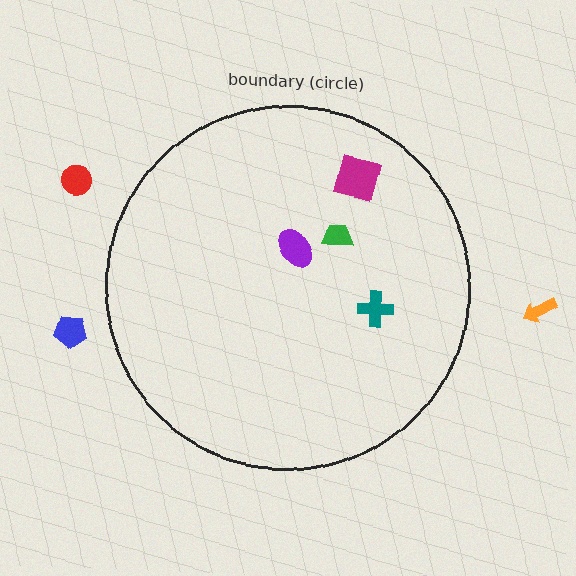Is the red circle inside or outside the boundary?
Outside.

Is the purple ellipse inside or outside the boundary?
Inside.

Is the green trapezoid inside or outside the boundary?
Inside.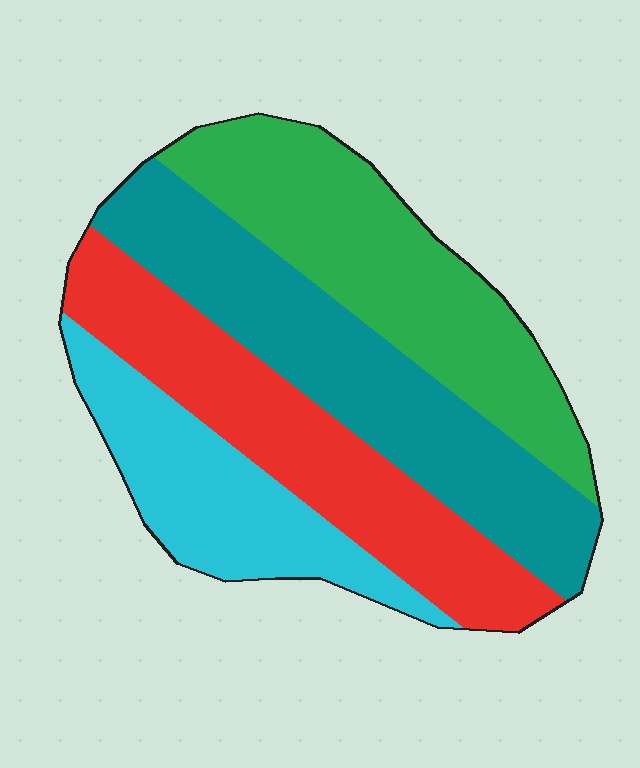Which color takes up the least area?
Cyan, at roughly 20%.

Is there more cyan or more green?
Green.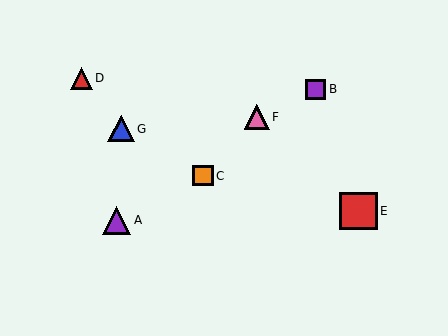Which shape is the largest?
The red square (labeled E) is the largest.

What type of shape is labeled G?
Shape G is a blue triangle.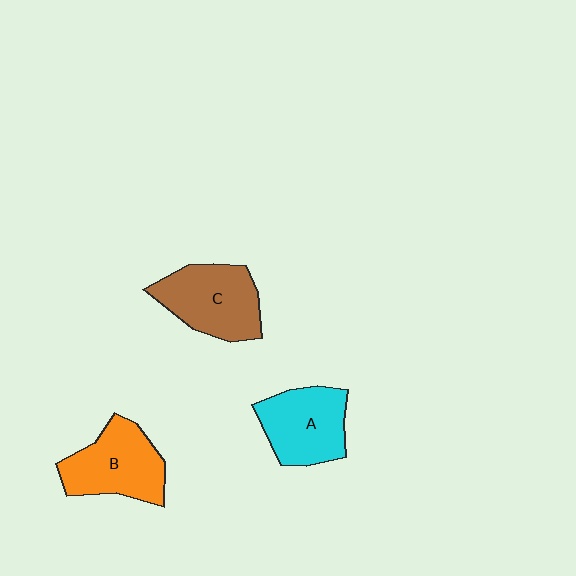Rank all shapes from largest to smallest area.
From largest to smallest: C (brown), B (orange), A (cyan).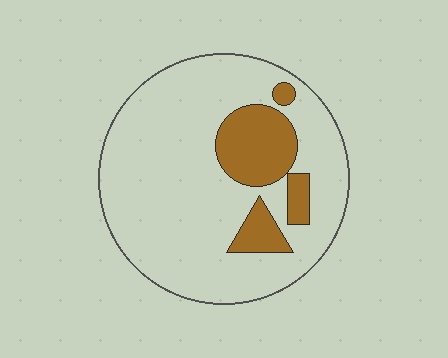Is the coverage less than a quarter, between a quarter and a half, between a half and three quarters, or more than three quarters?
Less than a quarter.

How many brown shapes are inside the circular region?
4.